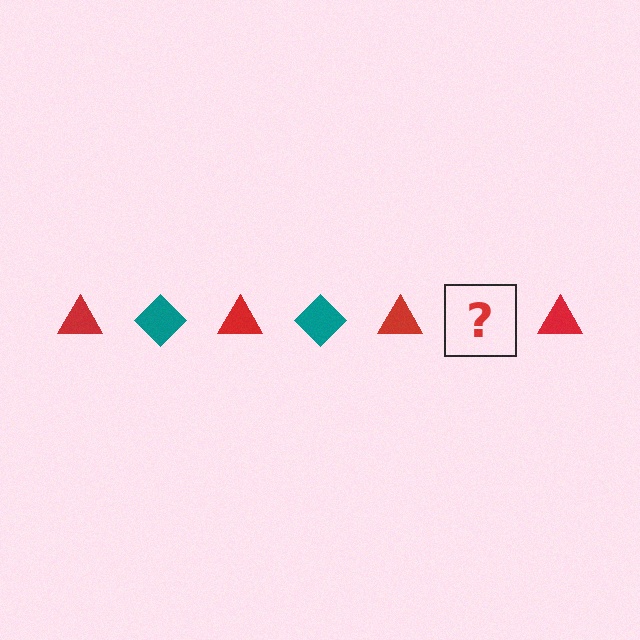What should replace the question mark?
The question mark should be replaced with a teal diamond.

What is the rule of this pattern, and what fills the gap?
The rule is that the pattern alternates between red triangle and teal diamond. The gap should be filled with a teal diamond.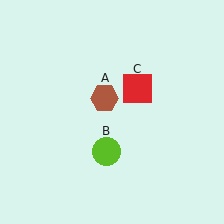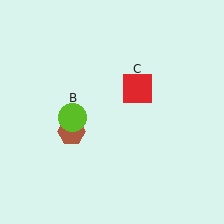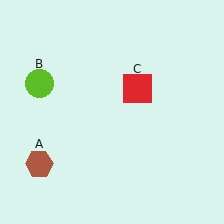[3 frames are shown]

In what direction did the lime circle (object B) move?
The lime circle (object B) moved up and to the left.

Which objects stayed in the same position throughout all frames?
Red square (object C) remained stationary.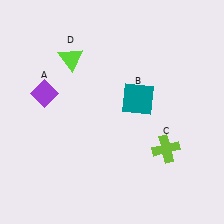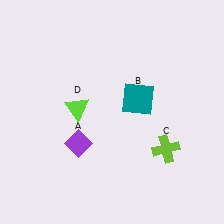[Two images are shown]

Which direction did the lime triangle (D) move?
The lime triangle (D) moved down.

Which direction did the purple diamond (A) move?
The purple diamond (A) moved down.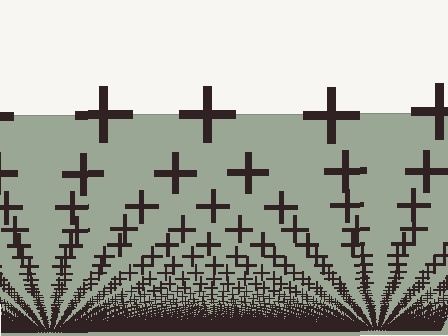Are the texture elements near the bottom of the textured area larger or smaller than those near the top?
Smaller. The gradient is inverted — elements near the bottom are smaller and denser.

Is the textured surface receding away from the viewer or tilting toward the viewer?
The surface appears to tilt toward the viewer. Texture elements get larger and sparser toward the top.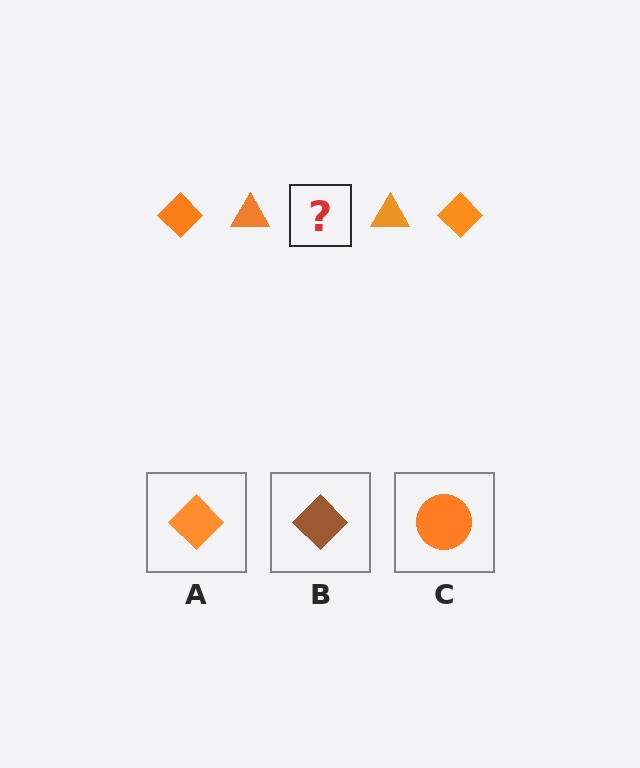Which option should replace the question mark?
Option A.